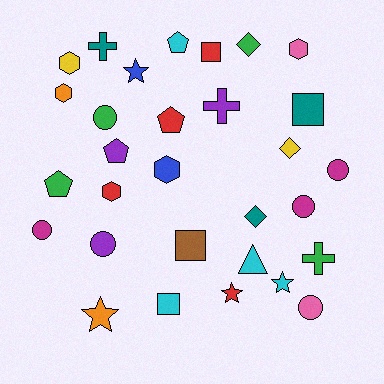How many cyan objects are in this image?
There are 4 cyan objects.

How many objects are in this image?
There are 30 objects.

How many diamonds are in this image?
There are 3 diamonds.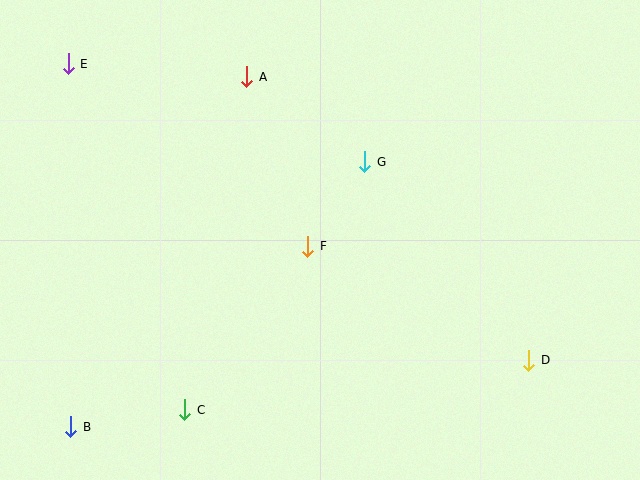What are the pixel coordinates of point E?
Point E is at (68, 64).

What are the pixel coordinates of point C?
Point C is at (185, 410).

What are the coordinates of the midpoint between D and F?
The midpoint between D and F is at (418, 303).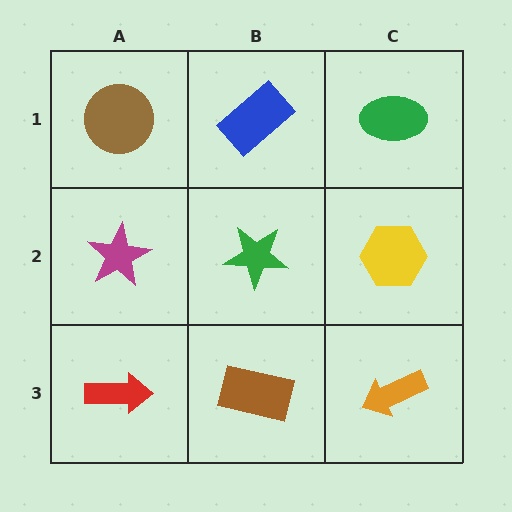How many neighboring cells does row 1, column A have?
2.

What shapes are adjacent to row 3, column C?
A yellow hexagon (row 2, column C), a brown rectangle (row 3, column B).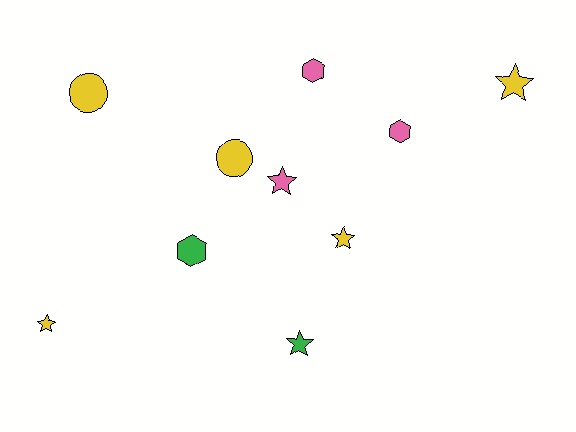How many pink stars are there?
There is 1 pink star.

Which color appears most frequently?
Yellow, with 5 objects.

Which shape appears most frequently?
Star, with 5 objects.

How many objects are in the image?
There are 10 objects.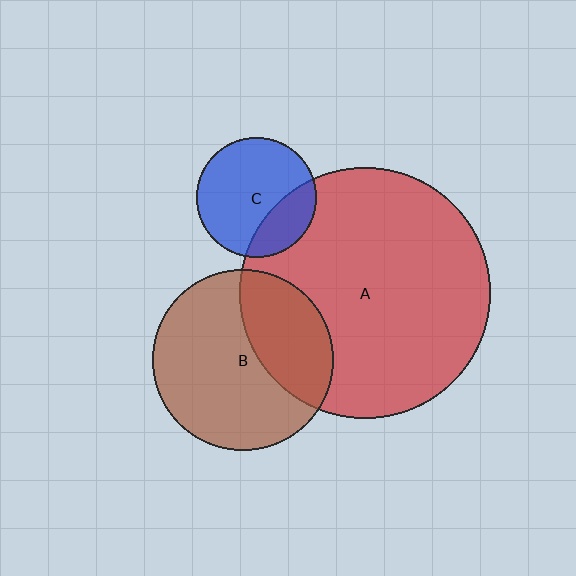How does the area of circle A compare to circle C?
Approximately 4.3 times.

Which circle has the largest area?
Circle A (red).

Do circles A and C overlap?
Yes.